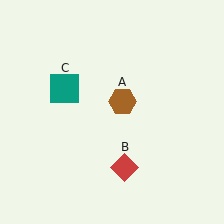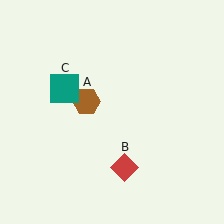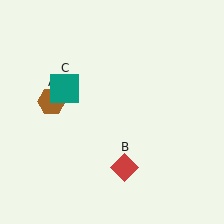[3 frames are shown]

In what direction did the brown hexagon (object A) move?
The brown hexagon (object A) moved left.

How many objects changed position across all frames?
1 object changed position: brown hexagon (object A).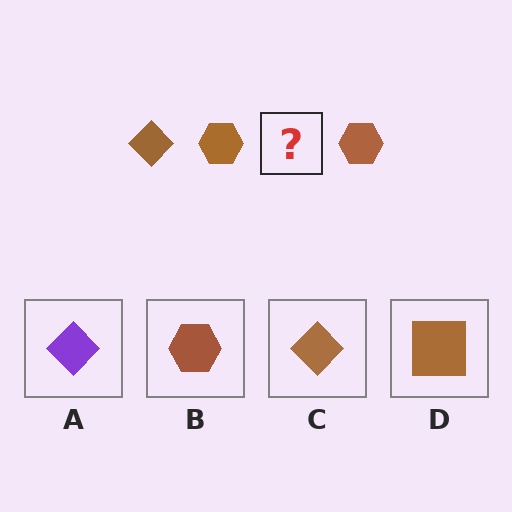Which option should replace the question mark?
Option C.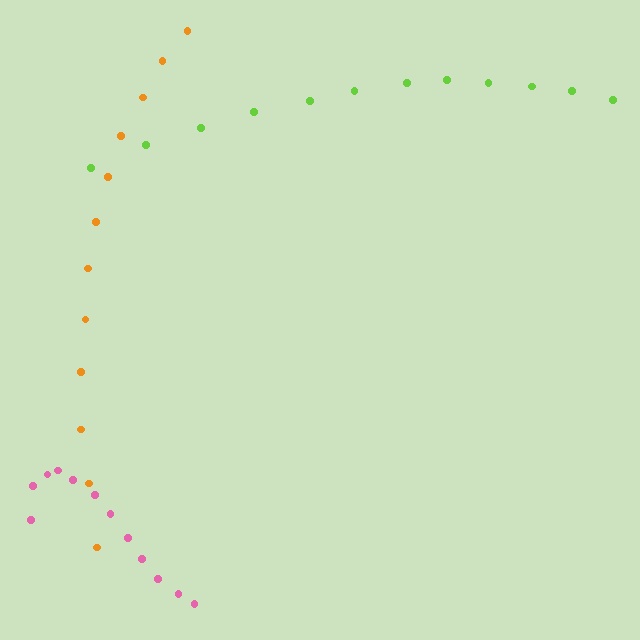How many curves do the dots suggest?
There are 3 distinct paths.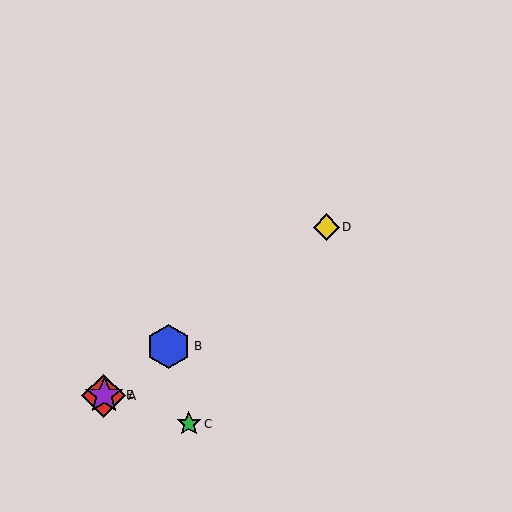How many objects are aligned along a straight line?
4 objects (A, B, D, E) are aligned along a straight line.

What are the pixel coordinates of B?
Object B is at (169, 346).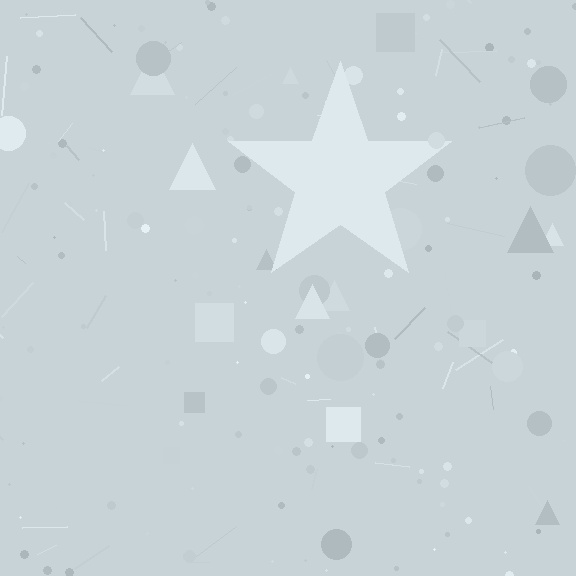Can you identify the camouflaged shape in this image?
The camouflaged shape is a star.